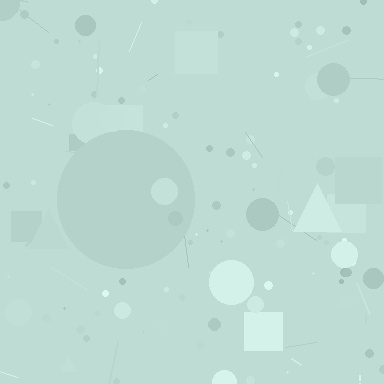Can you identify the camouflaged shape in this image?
The camouflaged shape is a circle.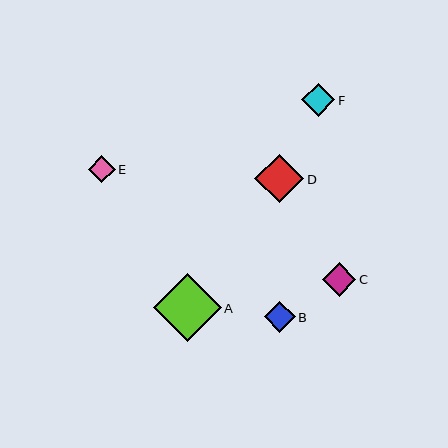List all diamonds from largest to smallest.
From largest to smallest: A, D, F, C, B, E.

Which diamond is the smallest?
Diamond E is the smallest with a size of approximately 27 pixels.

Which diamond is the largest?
Diamond A is the largest with a size of approximately 68 pixels.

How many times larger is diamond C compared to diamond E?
Diamond C is approximately 1.2 times the size of diamond E.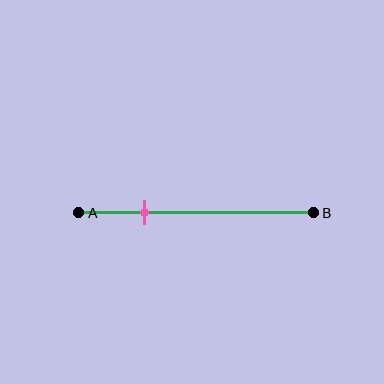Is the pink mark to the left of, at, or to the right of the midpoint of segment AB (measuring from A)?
The pink mark is to the left of the midpoint of segment AB.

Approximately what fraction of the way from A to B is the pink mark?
The pink mark is approximately 30% of the way from A to B.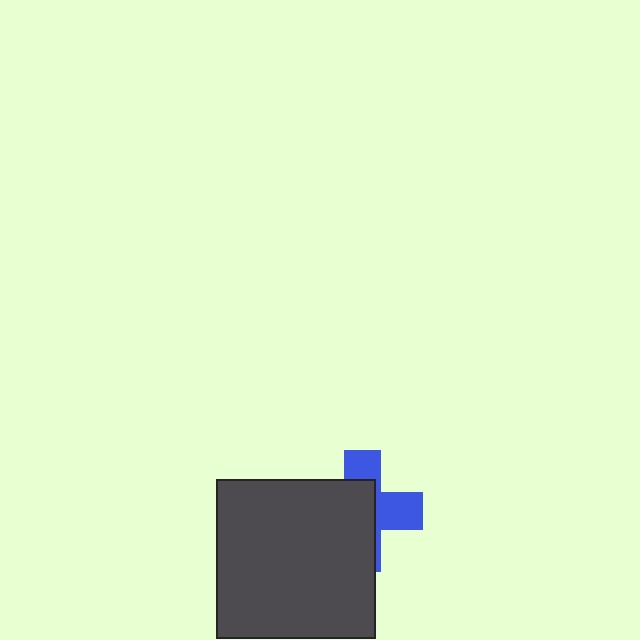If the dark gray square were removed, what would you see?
You would see the complete blue cross.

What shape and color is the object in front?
The object in front is a dark gray square.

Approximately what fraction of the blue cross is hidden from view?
Roughly 58% of the blue cross is hidden behind the dark gray square.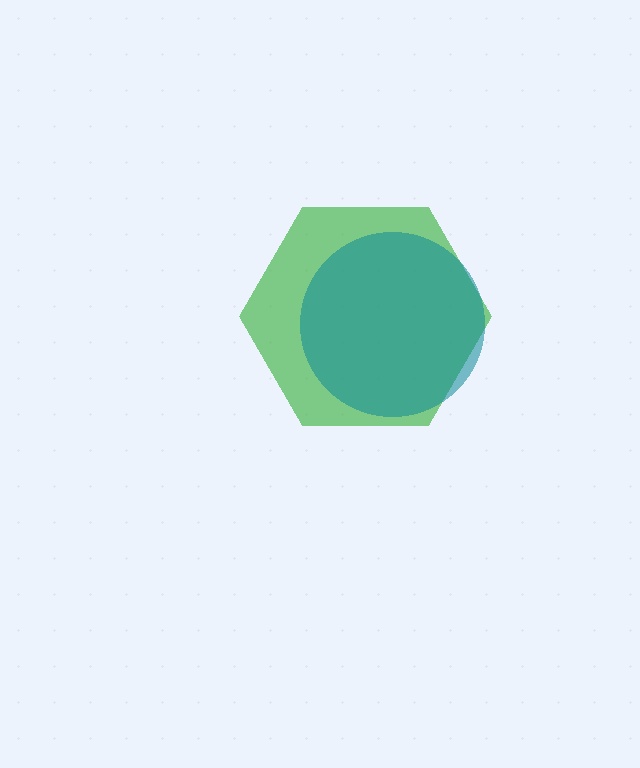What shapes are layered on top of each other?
The layered shapes are: a green hexagon, a teal circle.